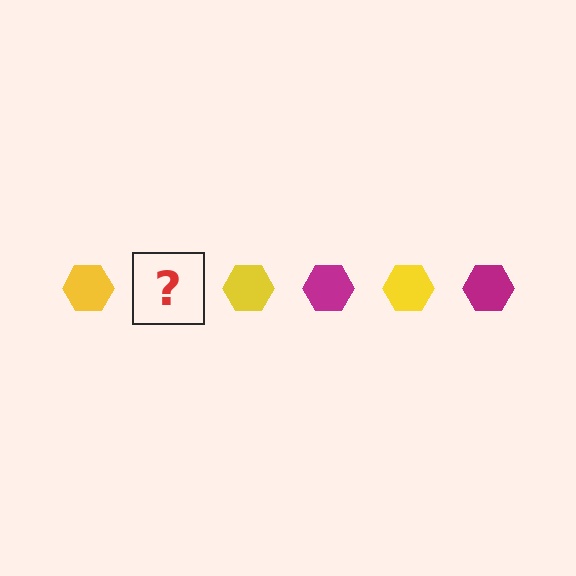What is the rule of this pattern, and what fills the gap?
The rule is that the pattern cycles through yellow, magenta hexagons. The gap should be filled with a magenta hexagon.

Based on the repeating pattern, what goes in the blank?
The blank should be a magenta hexagon.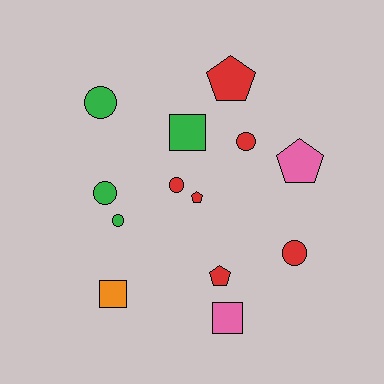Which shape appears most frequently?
Circle, with 6 objects.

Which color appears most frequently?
Red, with 6 objects.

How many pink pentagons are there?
There is 1 pink pentagon.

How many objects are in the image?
There are 13 objects.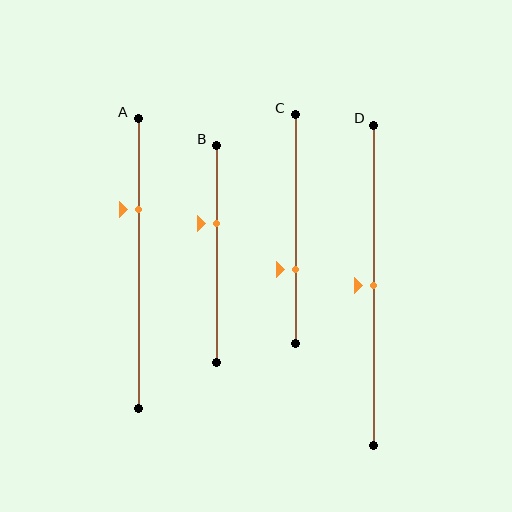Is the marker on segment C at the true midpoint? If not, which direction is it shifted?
No, the marker on segment C is shifted downward by about 17% of the segment length.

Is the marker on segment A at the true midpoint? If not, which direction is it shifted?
No, the marker on segment A is shifted upward by about 19% of the segment length.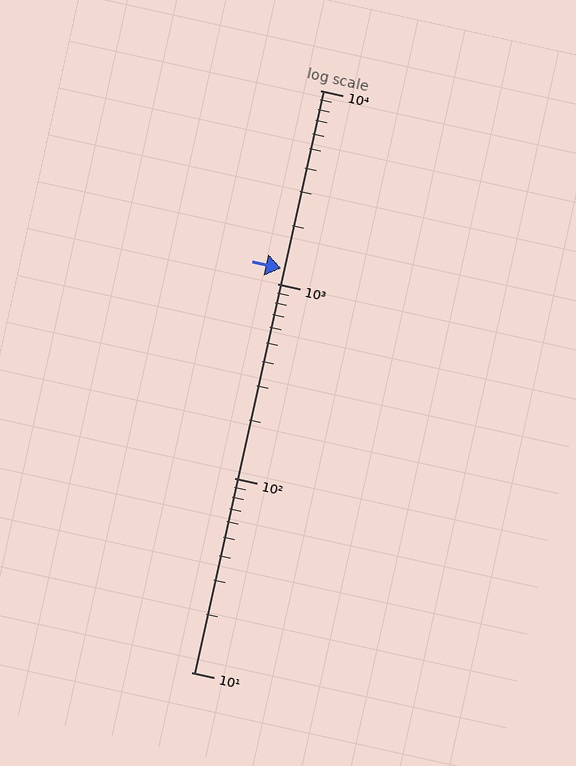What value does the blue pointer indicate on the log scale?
The pointer indicates approximately 1200.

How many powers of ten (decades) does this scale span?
The scale spans 3 decades, from 10 to 10000.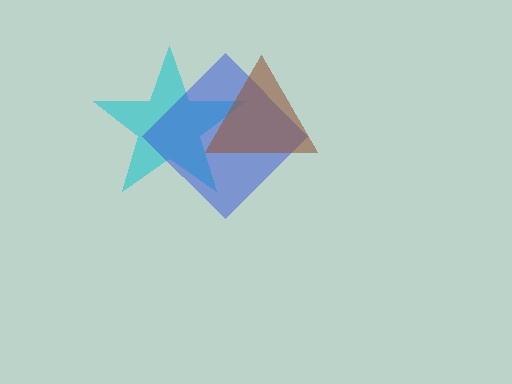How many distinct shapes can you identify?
There are 3 distinct shapes: a cyan star, a blue diamond, a brown triangle.